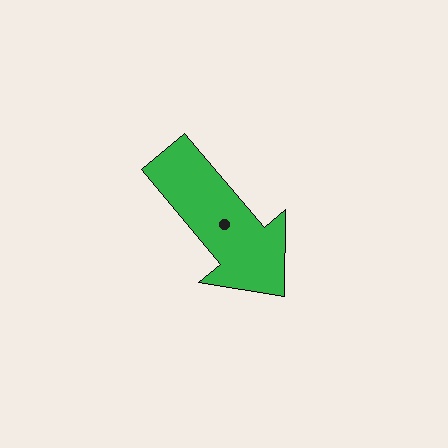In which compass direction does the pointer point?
Southeast.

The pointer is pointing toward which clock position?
Roughly 5 o'clock.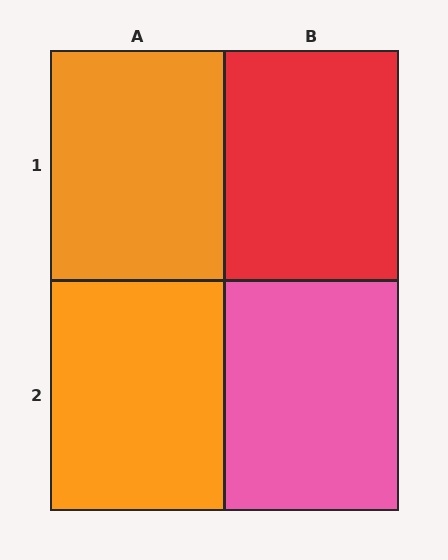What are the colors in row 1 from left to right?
Orange, red.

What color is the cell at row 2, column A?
Orange.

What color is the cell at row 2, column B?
Pink.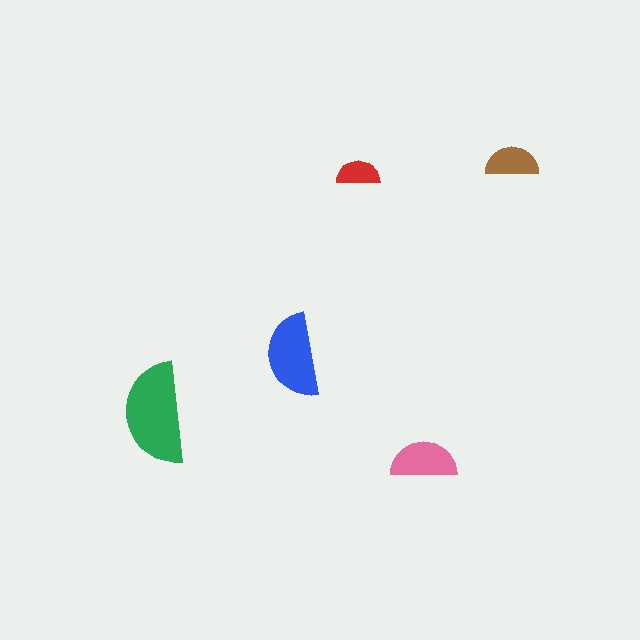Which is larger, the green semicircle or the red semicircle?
The green one.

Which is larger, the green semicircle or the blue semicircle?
The green one.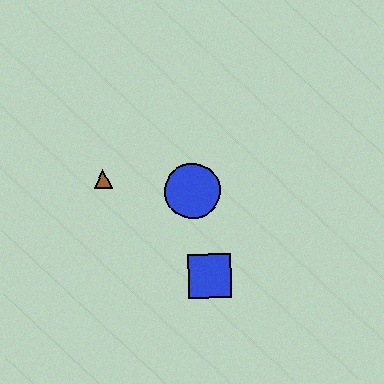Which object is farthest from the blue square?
The brown triangle is farthest from the blue square.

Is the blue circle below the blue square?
No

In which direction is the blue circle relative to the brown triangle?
The blue circle is to the right of the brown triangle.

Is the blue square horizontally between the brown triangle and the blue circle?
No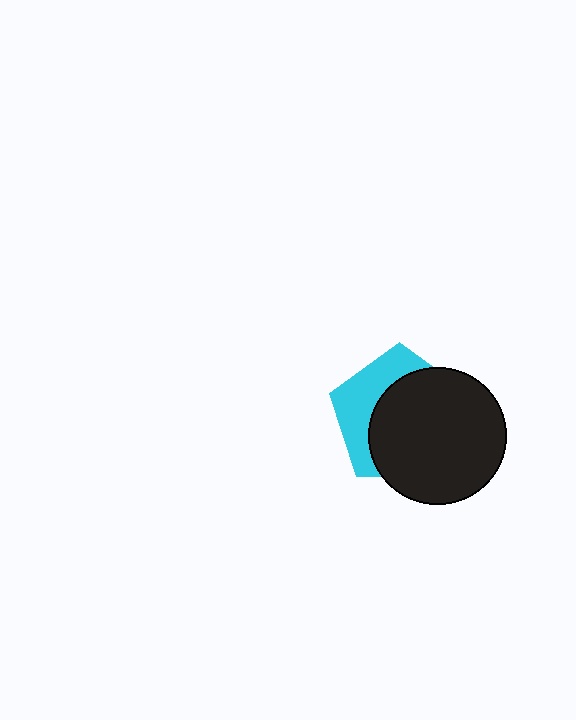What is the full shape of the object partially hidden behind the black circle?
The partially hidden object is a cyan pentagon.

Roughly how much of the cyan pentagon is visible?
A small part of it is visible (roughly 36%).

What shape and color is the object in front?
The object in front is a black circle.